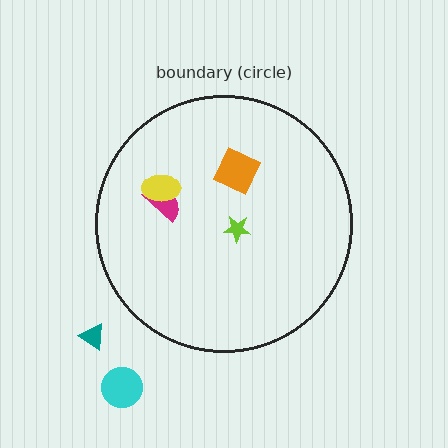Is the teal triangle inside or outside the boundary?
Outside.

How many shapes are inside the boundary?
4 inside, 2 outside.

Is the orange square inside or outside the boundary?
Inside.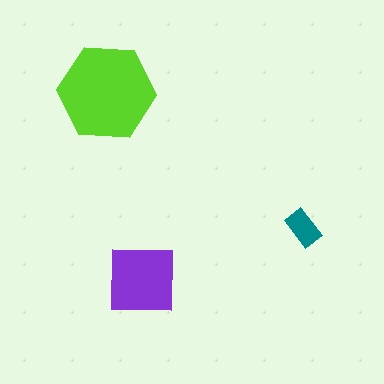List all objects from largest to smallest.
The lime hexagon, the purple square, the teal rectangle.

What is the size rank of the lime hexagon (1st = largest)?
1st.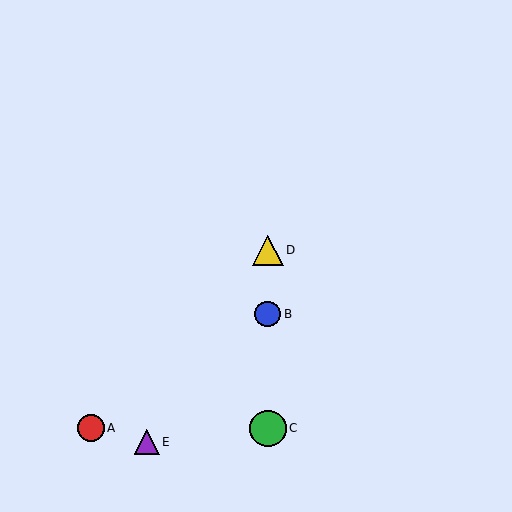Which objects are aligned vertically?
Objects B, C, D are aligned vertically.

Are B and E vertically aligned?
No, B is at x≈268 and E is at x≈147.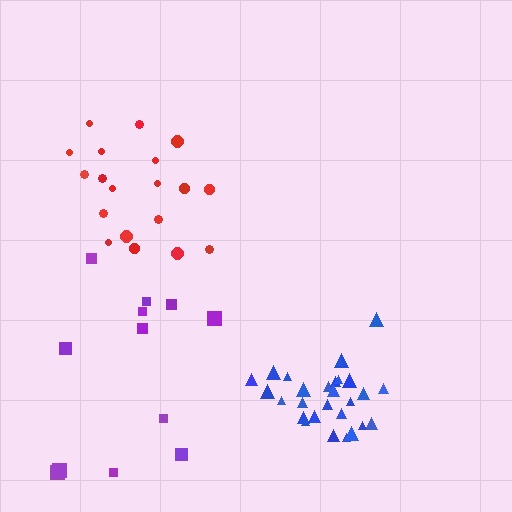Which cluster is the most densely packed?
Blue.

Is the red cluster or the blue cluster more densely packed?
Blue.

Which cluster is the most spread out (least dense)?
Purple.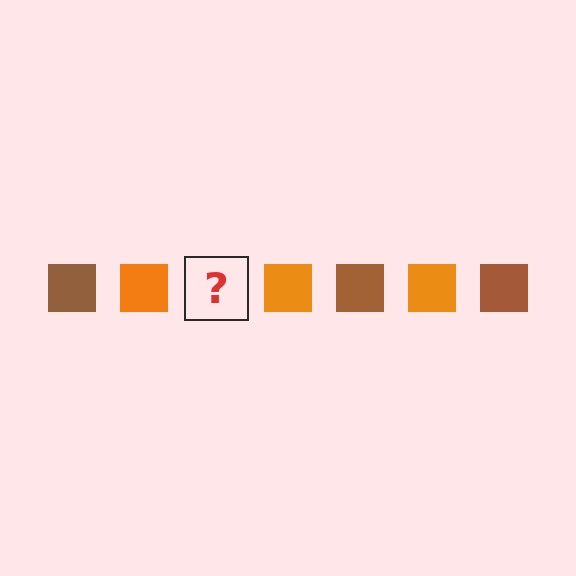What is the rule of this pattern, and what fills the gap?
The rule is that the pattern cycles through brown, orange squares. The gap should be filled with a brown square.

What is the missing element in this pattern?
The missing element is a brown square.